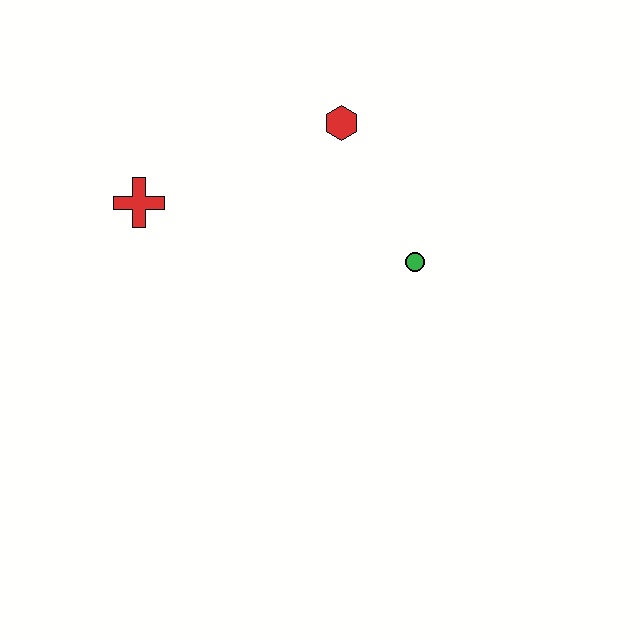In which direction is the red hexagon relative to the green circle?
The red hexagon is above the green circle.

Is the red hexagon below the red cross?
No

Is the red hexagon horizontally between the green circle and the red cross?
Yes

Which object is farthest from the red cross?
The green circle is farthest from the red cross.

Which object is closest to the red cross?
The red hexagon is closest to the red cross.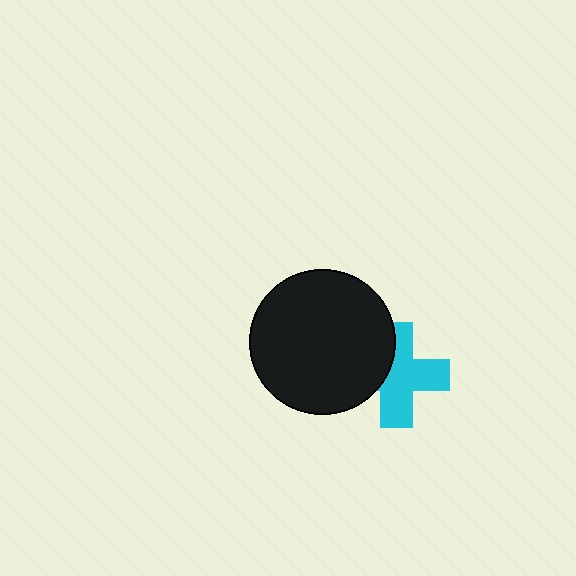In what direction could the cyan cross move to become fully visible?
The cyan cross could move right. That would shift it out from behind the black circle entirely.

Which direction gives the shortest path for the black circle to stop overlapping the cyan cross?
Moving left gives the shortest separation.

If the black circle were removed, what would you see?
You would see the complete cyan cross.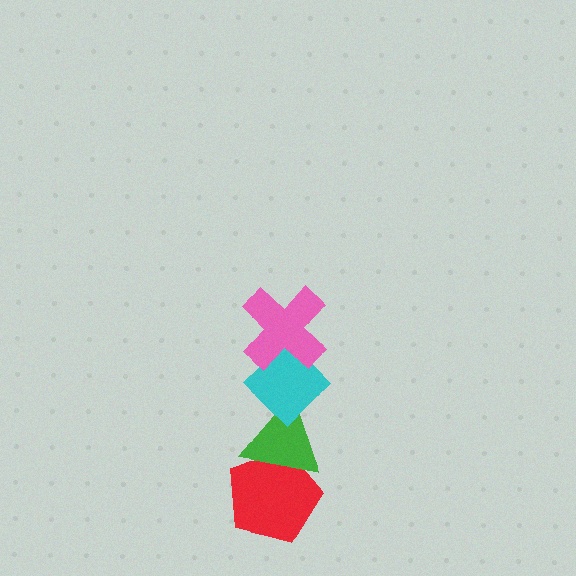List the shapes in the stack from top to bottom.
From top to bottom: the pink cross, the cyan diamond, the green triangle, the red pentagon.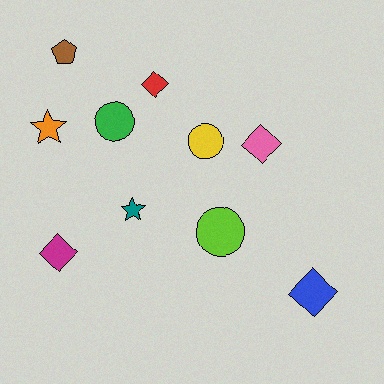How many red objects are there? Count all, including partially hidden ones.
There is 1 red object.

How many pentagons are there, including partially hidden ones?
There is 1 pentagon.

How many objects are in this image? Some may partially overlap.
There are 10 objects.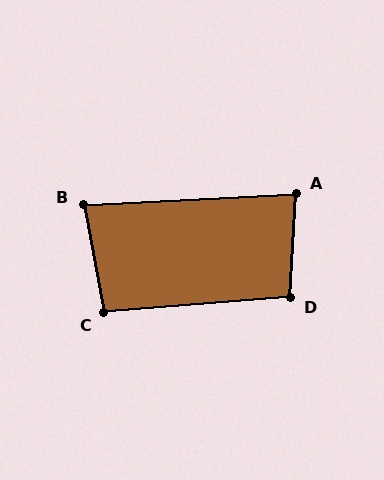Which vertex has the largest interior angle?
D, at approximately 98 degrees.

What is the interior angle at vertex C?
Approximately 96 degrees (obtuse).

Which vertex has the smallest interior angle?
B, at approximately 82 degrees.